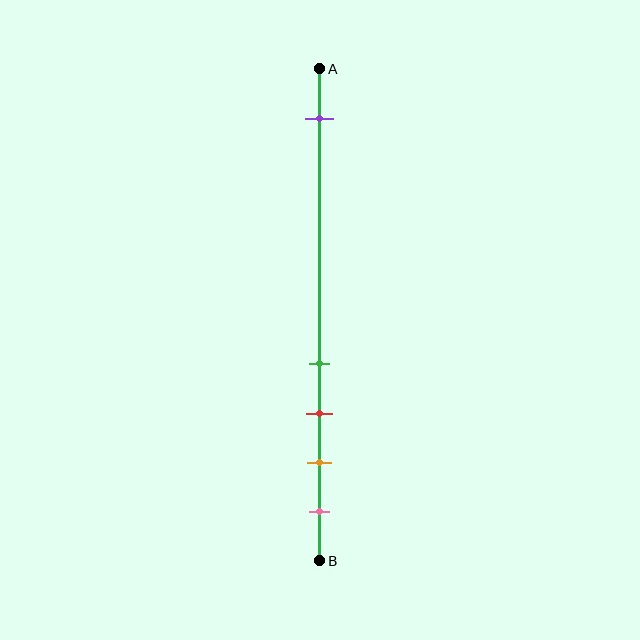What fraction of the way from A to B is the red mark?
The red mark is approximately 70% (0.7) of the way from A to B.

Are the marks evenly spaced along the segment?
No, the marks are not evenly spaced.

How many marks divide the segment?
There are 5 marks dividing the segment.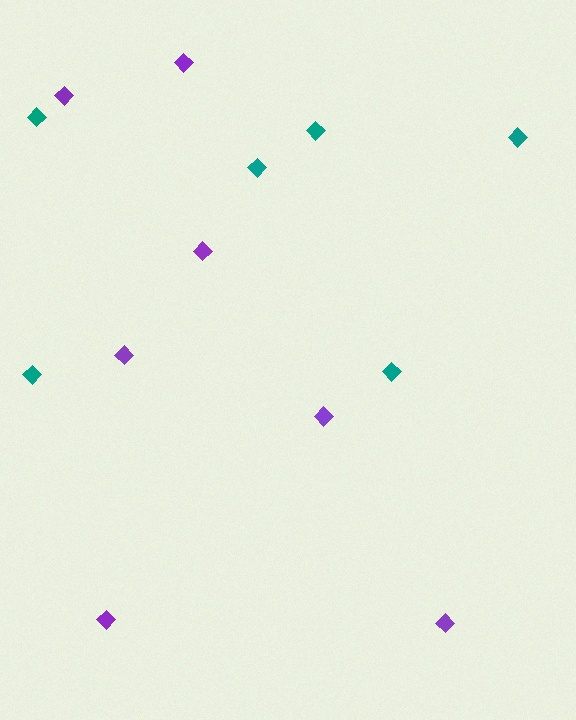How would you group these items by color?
There are 2 groups: one group of teal diamonds (6) and one group of purple diamonds (7).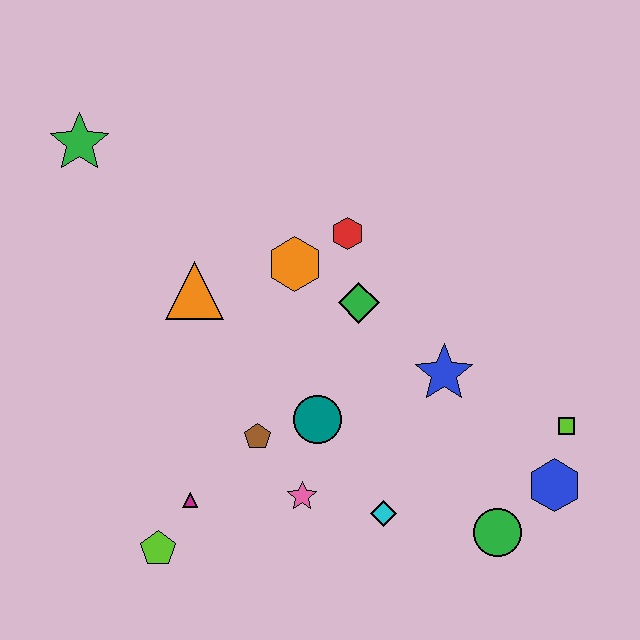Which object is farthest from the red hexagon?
The lime pentagon is farthest from the red hexagon.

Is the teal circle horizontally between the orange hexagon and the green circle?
Yes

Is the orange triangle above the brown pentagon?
Yes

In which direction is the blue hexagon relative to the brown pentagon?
The blue hexagon is to the right of the brown pentagon.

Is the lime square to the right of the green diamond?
Yes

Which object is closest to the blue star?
The green diamond is closest to the blue star.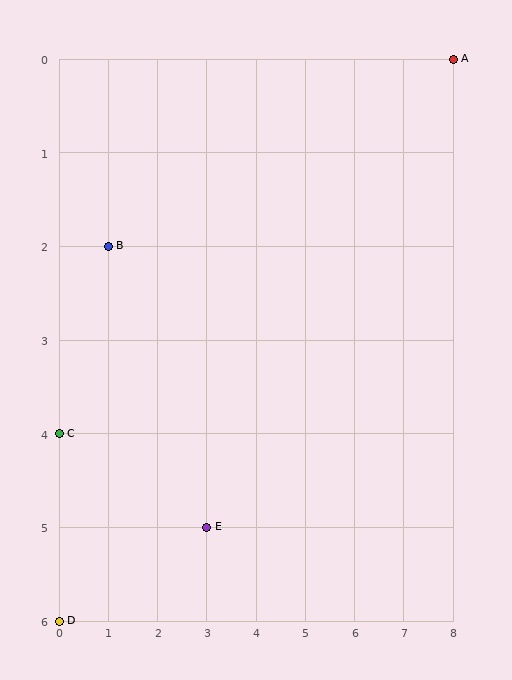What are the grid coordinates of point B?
Point B is at grid coordinates (1, 2).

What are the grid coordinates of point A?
Point A is at grid coordinates (8, 0).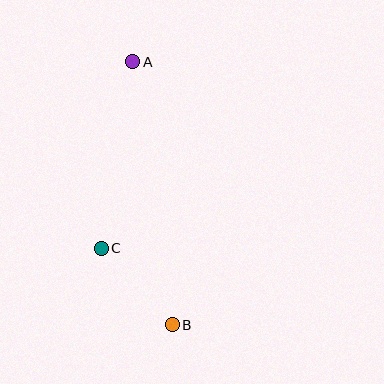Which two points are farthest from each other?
Points A and B are farthest from each other.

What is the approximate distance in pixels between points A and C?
The distance between A and C is approximately 189 pixels.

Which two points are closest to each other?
Points B and C are closest to each other.